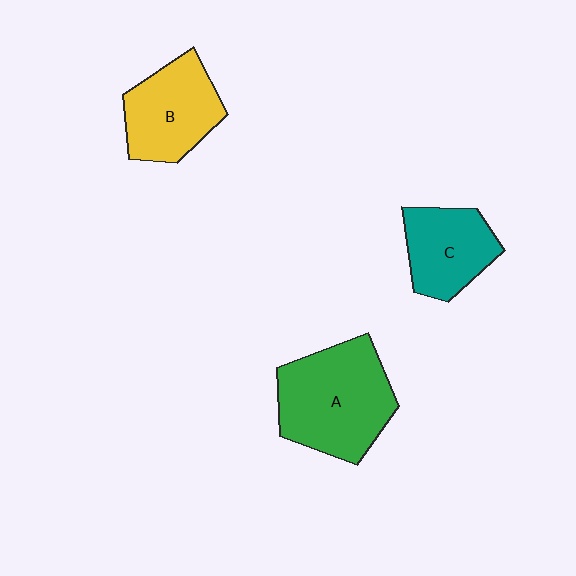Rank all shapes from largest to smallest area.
From largest to smallest: A (green), B (yellow), C (teal).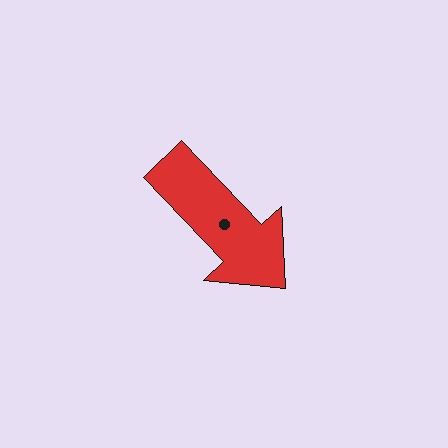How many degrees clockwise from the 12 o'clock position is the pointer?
Approximately 136 degrees.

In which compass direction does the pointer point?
Southeast.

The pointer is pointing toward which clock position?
Roughly 5 o'clock.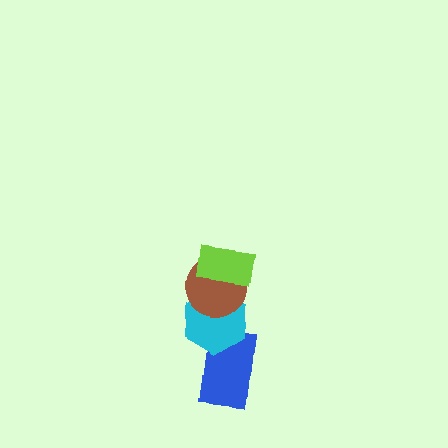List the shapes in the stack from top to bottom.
From top to bottom: the lime rectangle, the brown circle, the cyan hexagon, the blue rectangle.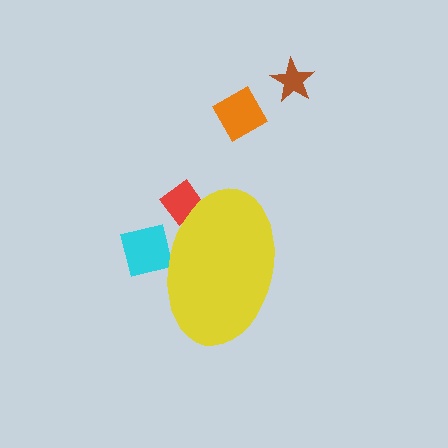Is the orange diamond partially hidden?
No, the orange diamond is fully visible.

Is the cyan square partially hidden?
Yes, the cyan square is partially hidden behind the yellow ellipse.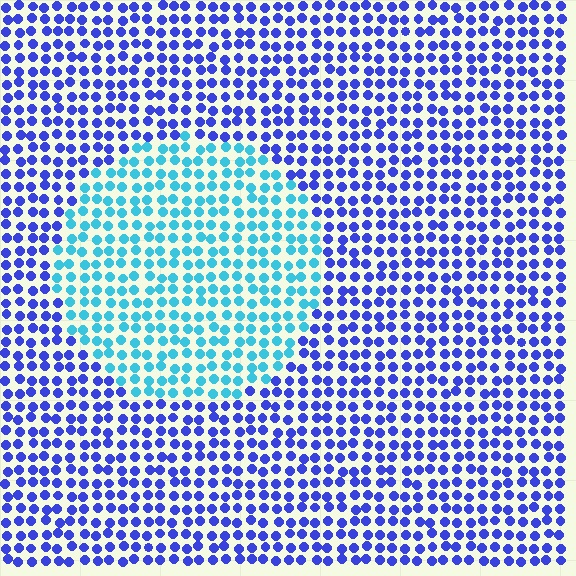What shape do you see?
I see a circle.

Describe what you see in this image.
The image is filled with small blue elements in a uniform arrangement. A circle-shaped region is visible where the elements are tinted to a slightly different hue, forming a subtle color boundary.